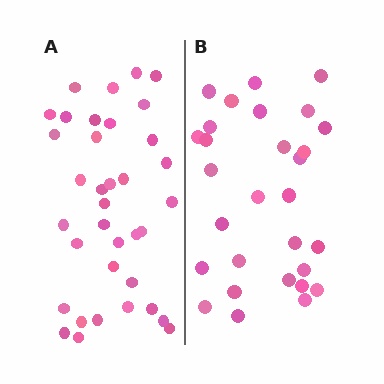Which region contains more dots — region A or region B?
Region A (the left region) has more dots.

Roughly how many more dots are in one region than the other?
Region A has roughly 8 or so more dots than region B.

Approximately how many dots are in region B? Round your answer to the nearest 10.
About 30 dots. (The exact count is 29, which rounds to 30.)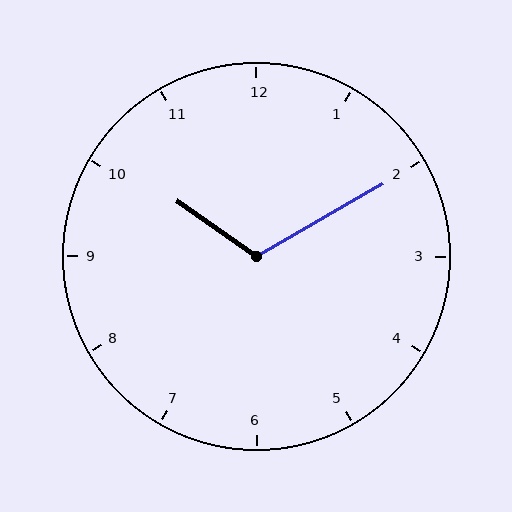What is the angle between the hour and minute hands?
Approximately 115 degrees.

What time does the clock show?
10:10.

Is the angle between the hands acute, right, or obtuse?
It is obtuse.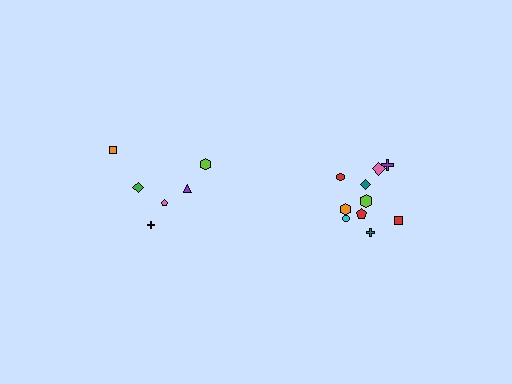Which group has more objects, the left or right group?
The right group.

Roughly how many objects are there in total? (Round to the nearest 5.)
Roughly 15 objects in total.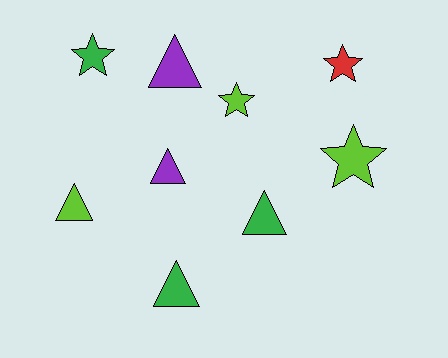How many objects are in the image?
There are 9 objects.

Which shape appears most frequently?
Triangle, with 5 objects.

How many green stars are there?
There is 1 green star.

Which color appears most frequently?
Green, with 3 objects.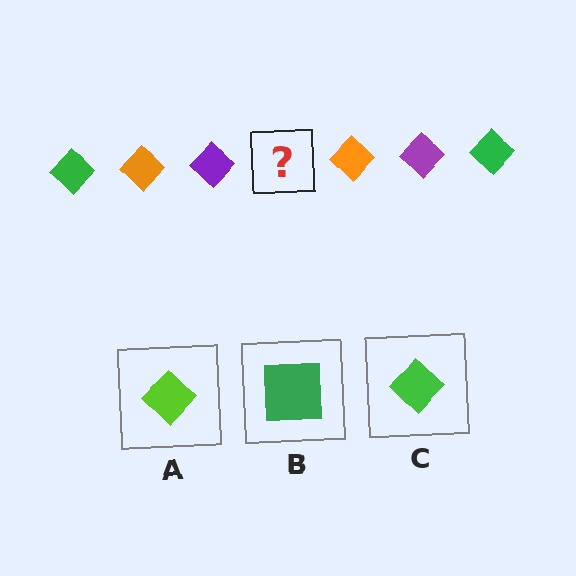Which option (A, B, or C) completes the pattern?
C.